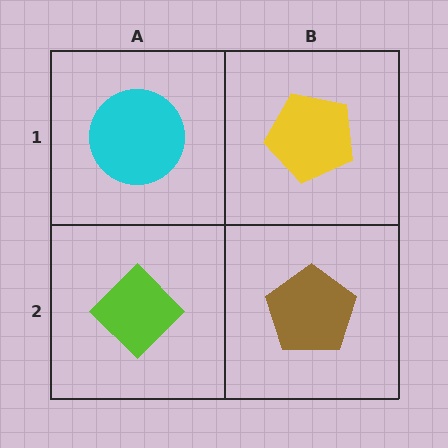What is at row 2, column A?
A lime diamond.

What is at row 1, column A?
A cyan circle.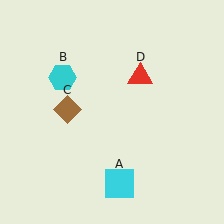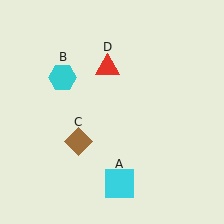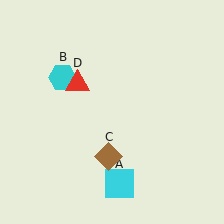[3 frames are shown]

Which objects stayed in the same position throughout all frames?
Cyan square (object A) and cyan hexagon (object B) remained stationary.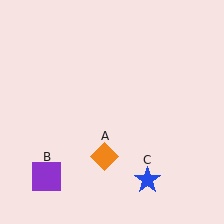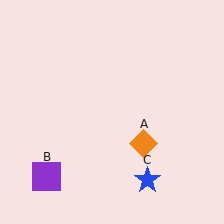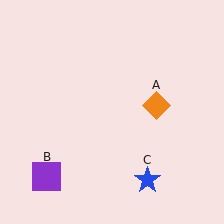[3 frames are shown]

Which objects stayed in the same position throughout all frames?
Purple square (object B) and blue star (object C) remained stationary.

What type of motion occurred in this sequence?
The orange diamond (object A) rotated counterclockwise around the center of the scene.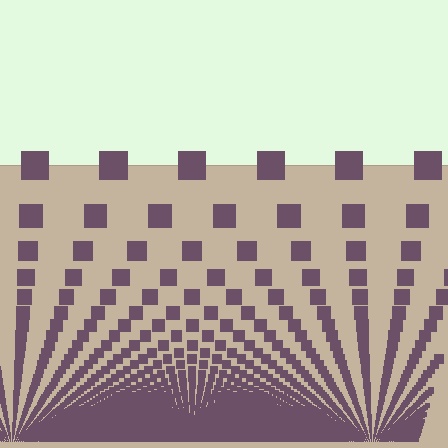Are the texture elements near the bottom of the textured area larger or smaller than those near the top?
Smaller. The gradient is inverted — elements near the bottom are smaller and denser.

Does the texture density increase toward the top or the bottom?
Density increases toward the bottom.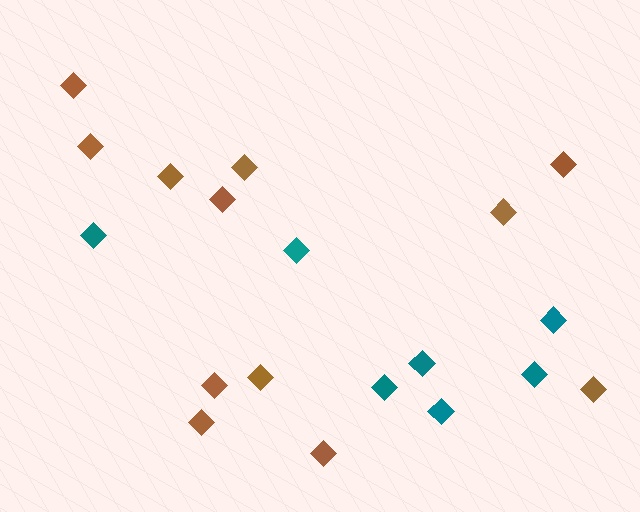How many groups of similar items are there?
There are 2 groups: one group of brown diamonds (12) and one group of teal diamonds (7).